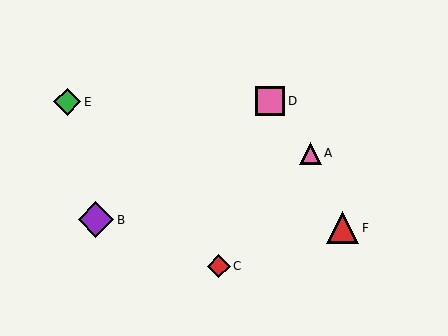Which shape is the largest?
The purple diamond (labeled B) is the largest.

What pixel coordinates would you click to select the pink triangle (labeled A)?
Click at (311, 153) to select the pink triangle A.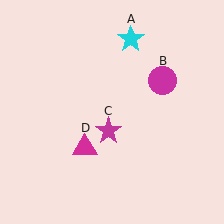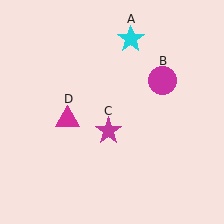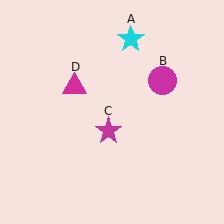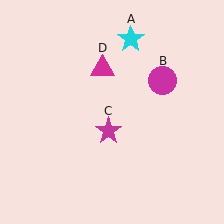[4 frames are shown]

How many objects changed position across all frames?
1 object changed position: magenta triangle (object D).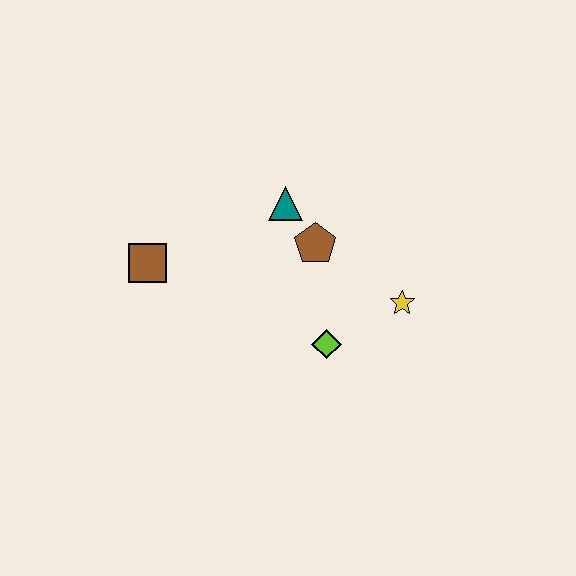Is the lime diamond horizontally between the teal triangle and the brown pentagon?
No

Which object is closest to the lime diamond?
The yellow star is closest to the lime diamond.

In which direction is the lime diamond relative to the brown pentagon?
The lime diamond is below the brown pentagon.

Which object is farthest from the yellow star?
The brown square is farthest from the yellow star.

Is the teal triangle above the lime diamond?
Yes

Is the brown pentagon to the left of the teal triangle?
No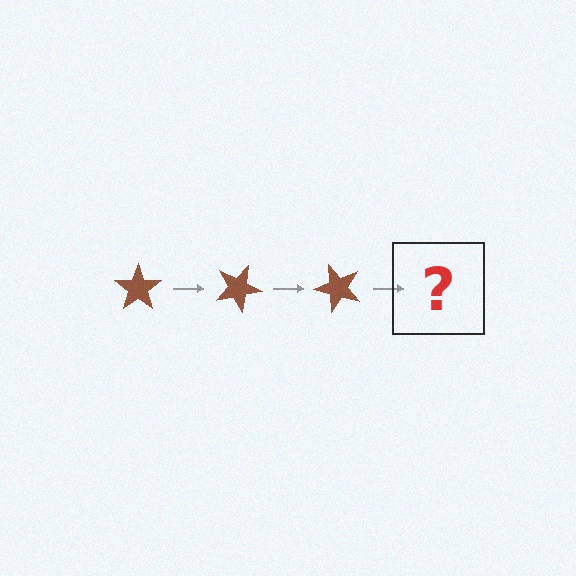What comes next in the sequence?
The next element should be a brown star rotated 75 degrees.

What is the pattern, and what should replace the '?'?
The pattern is that the star rotates 25 degrees each step. The '?' should be a brown star rotated 75 degrees.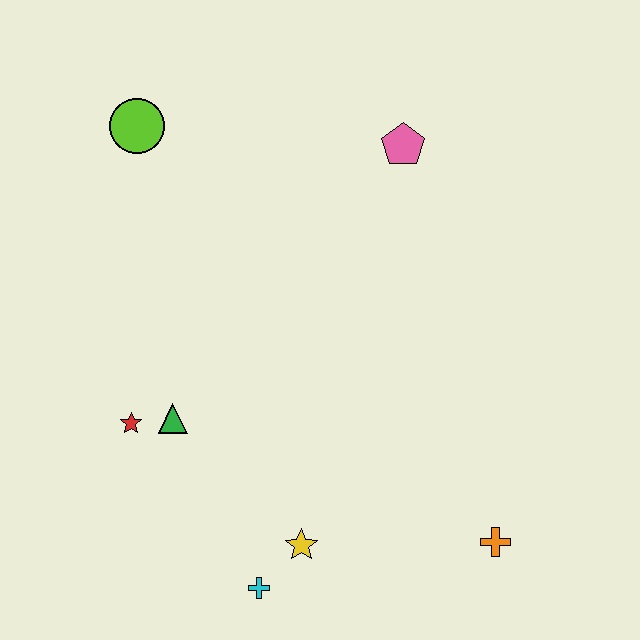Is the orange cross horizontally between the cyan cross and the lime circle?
No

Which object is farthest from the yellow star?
The lime circle is farthest from the yellow star.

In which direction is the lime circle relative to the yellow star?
The lime circle is above the yellow star.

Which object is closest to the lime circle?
The pink pentagon is closest to the lime circle.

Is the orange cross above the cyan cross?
Yes